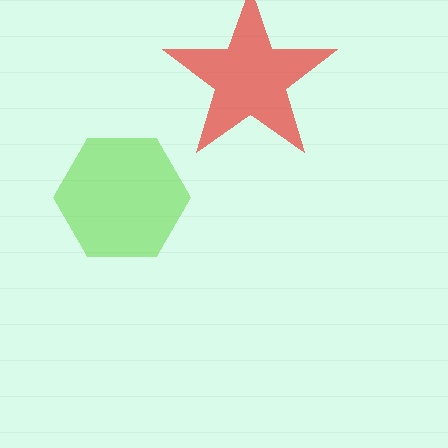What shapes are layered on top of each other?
The layered shapes are: a red star, a lime hexagon.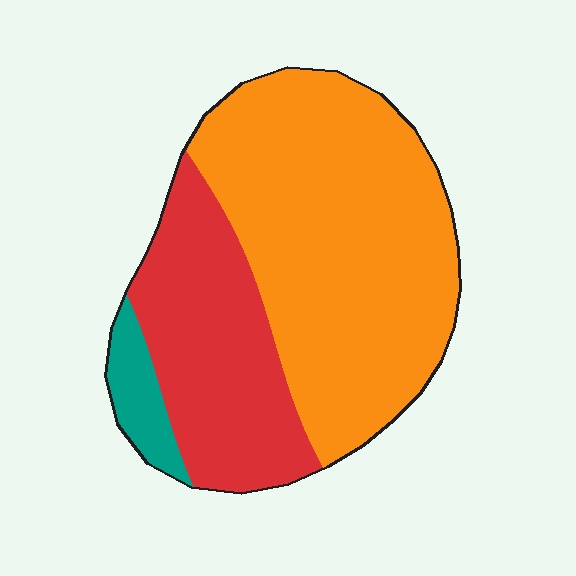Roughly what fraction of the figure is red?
Red takes up between a quarter and a half of the figure.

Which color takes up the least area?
Teal, at roughly 5%.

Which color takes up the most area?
Orange, at roughly 60%.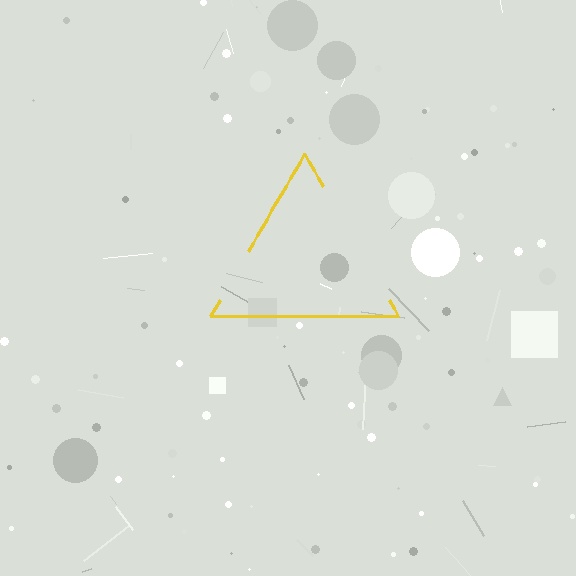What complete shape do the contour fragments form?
The contour fragments form a triangle.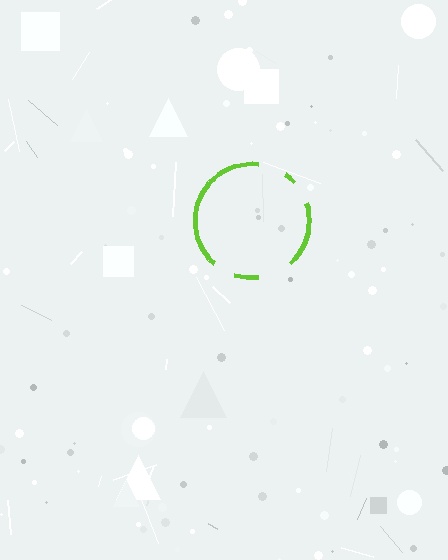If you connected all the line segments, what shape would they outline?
They would outline a circle.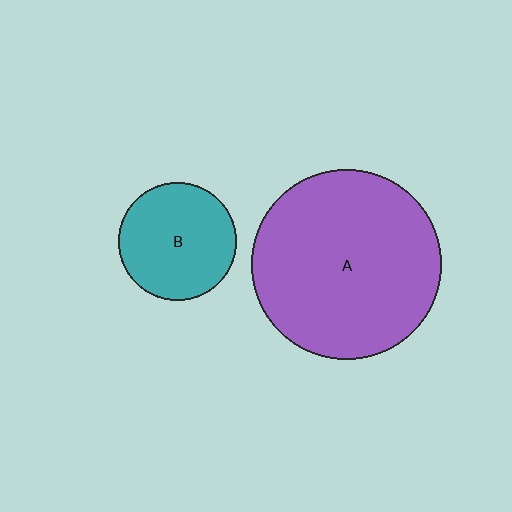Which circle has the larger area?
Circle A (purple).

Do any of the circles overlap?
No, none of the circles overlap.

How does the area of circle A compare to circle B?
Approximately 2.6 times.